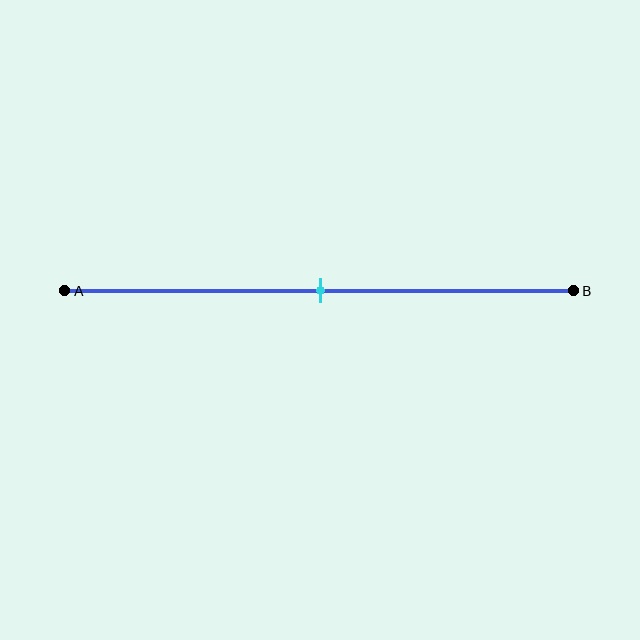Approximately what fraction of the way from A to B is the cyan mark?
The cyan mark is approximately 50% of the way from A to B.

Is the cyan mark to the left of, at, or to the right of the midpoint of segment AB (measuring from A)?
The cyan mark is approximately at the midpoint of segment AB.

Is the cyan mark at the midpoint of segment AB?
Yes, the mark is approximately at the midpoint.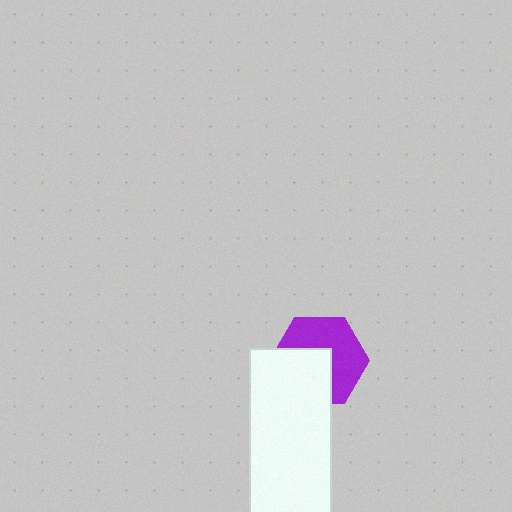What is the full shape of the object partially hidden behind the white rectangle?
The partially hidden object is a purple hexagon.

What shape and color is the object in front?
The object in front is a white rectangle.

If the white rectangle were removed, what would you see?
You would see the complete purple hexagon.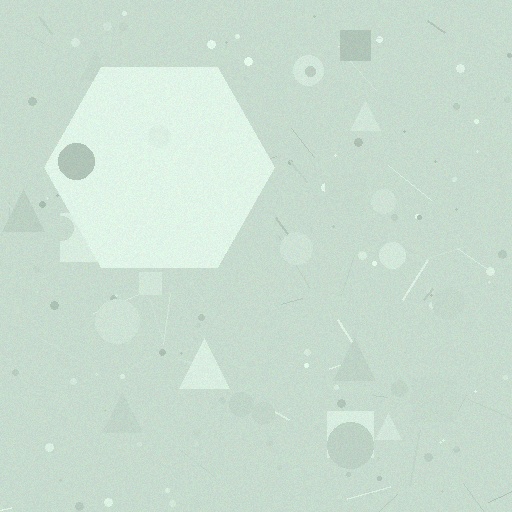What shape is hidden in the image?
A hexagon is hidden in the image.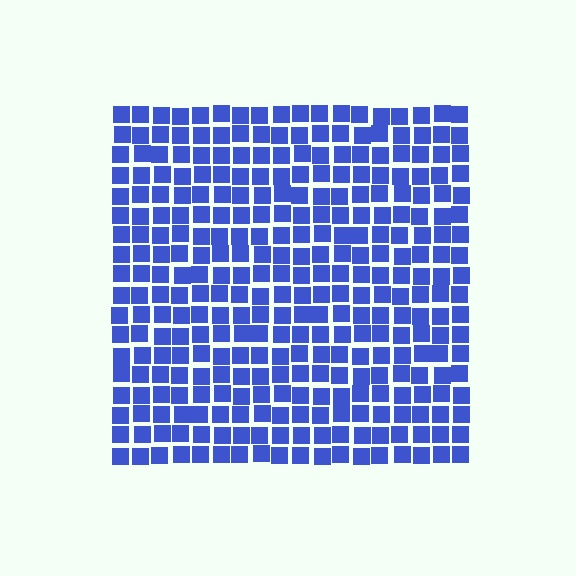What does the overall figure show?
The overall figure shows a square.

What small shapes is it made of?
It is made of small squares.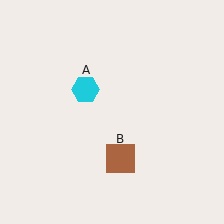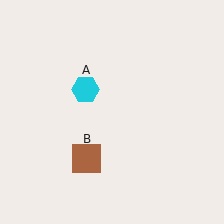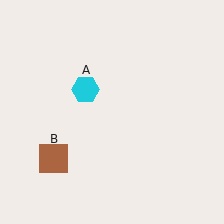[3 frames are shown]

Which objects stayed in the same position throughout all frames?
Cyan hexagon (object A) remained stationary.